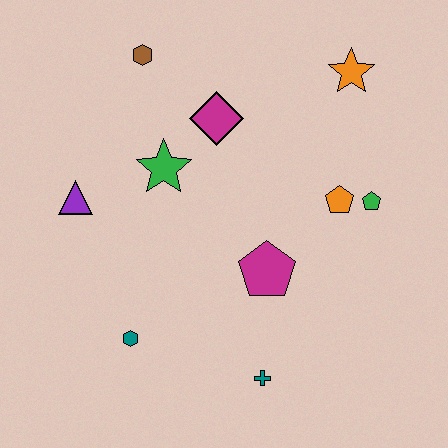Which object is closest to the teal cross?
The magenta pentagon is closest to the teal cross.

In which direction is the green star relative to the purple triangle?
The green star is to the right of the purple triangle.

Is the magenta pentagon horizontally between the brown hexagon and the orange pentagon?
Yes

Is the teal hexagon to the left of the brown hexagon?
Yes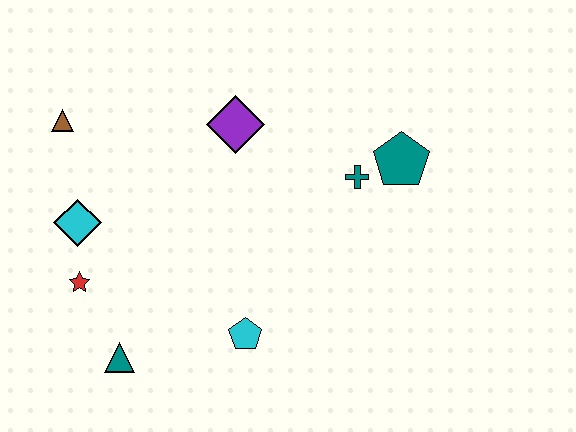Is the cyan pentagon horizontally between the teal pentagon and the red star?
Yes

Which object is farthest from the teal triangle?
The teal pentagon is farthest from the teal triangle.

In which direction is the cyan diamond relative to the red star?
The cyan diamond is above the red star.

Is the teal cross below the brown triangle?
Yes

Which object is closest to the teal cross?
The teal pentagon is closest to the teal cross.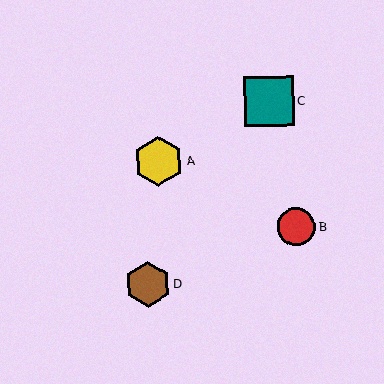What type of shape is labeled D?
Shape D is a brown hexagon.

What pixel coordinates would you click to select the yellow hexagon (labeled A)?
Click at (158, 161) to select the yellow hexagon A.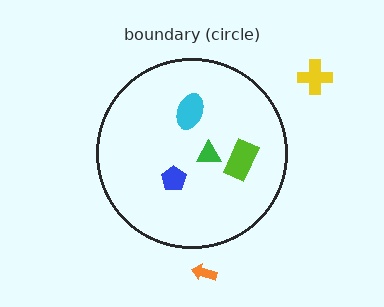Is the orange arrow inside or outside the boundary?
Outside.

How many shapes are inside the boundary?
4 inside, 2 outside.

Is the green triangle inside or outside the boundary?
Inside.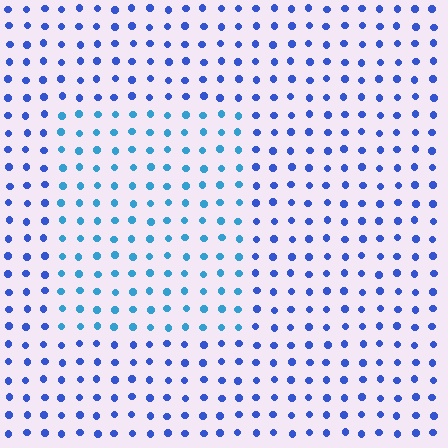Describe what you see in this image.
The image is filled with small blue elements in a uniform arrangement. A rectangle-shaped region is visible where the elements are tinted to a slightly different hue, forming a subtle color boundary.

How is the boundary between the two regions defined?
The boundary is defined purely by a slight shift in hue (about 29 degrees). Spacing, size, and orientation are identical on both sides.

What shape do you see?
I see a rectangle.